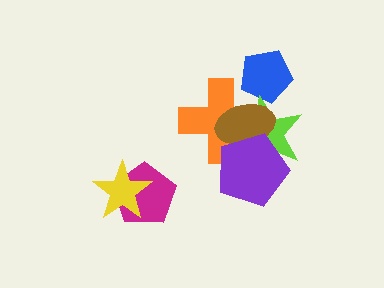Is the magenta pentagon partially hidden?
Yes, it is partially covered by another shape.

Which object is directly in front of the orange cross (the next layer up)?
The brown ellipse is directly in front of the orange cross.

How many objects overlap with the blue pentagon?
2 objects overlap with the blue pentagon.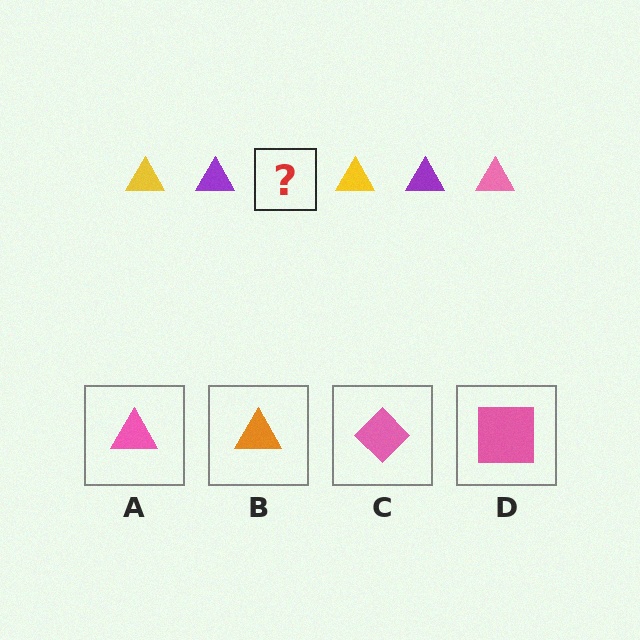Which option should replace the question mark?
Option A.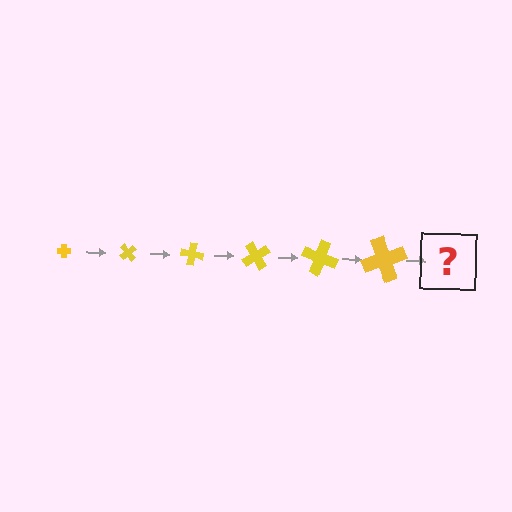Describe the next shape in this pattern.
It should be a cross, larger than the previous one and rotated 300 degrees from the start.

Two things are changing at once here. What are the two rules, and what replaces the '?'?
The two rules are that the cross grows larger each step and it rotates 50 degrees each step. The '?' should be a cross, larger than the previous one and rotated 300 degrees from the start.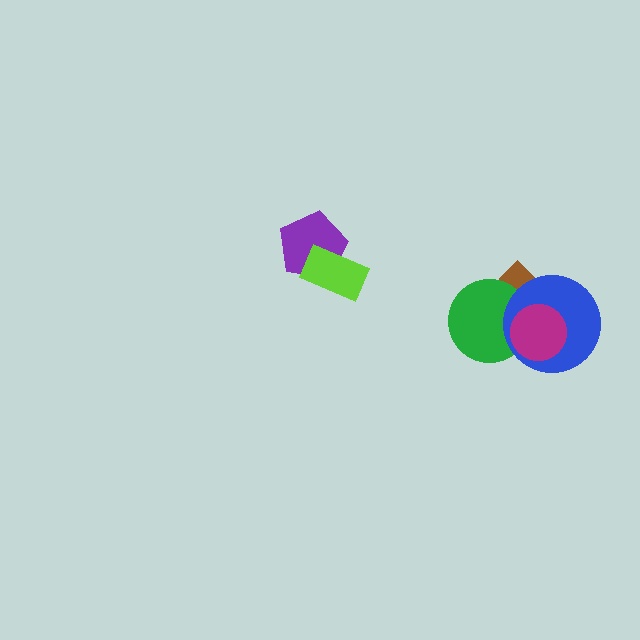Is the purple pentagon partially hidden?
Yes, it is partially covered by another shape.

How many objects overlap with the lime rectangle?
1 object overlaps with the lime rectangle.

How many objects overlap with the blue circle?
3 objects overlap with the blue circle.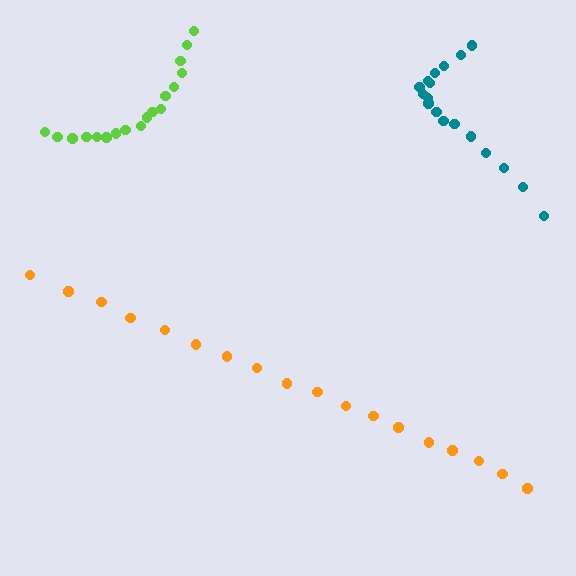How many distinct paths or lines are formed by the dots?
There are 3 distinct paths.